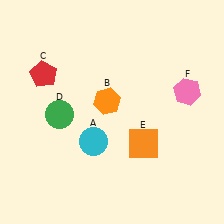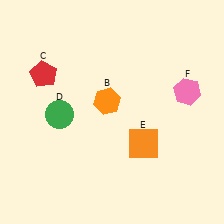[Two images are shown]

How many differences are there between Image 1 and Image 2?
There is 1 difference between the two images.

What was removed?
The cyan circle (A) was removed in Image 2.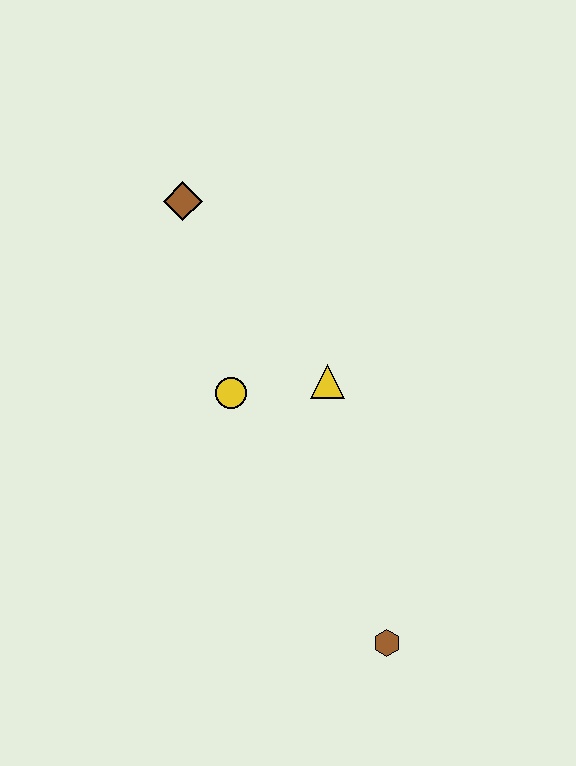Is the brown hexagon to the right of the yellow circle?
Yes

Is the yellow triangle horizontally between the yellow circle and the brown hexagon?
Yes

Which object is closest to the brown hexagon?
The yellow triangle is closest to the brown hexagon.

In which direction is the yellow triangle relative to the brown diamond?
The yellow triangle is below the brown diamond.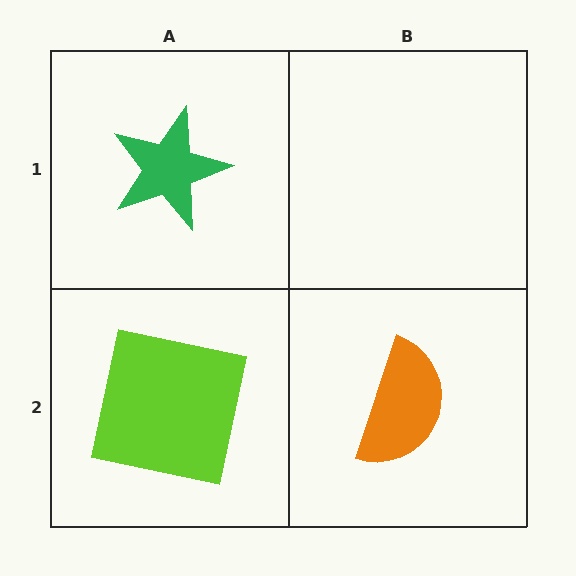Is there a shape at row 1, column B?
No, that cell is empty.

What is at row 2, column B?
An orange semicircle.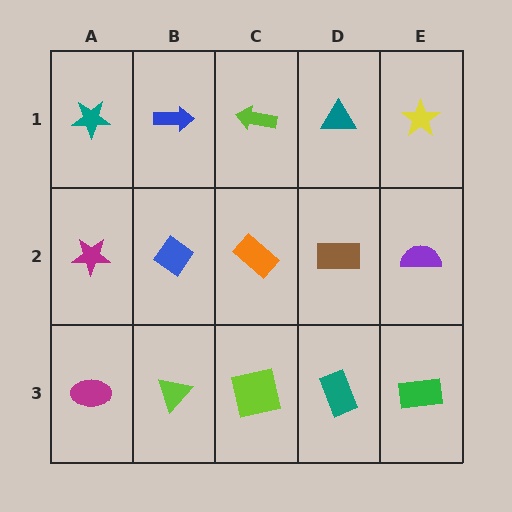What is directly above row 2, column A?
A teal star.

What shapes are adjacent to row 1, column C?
An orange rectangle (row 2, column C), a blue arrow (row 1, column B), a teal triangle (row 1, column D).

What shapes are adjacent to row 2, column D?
A teal triangle (row 1, column D), a teal rectangle (row 3, column D), an orange rectangle (row 2, column C), a purple semicircle (row 2, column E).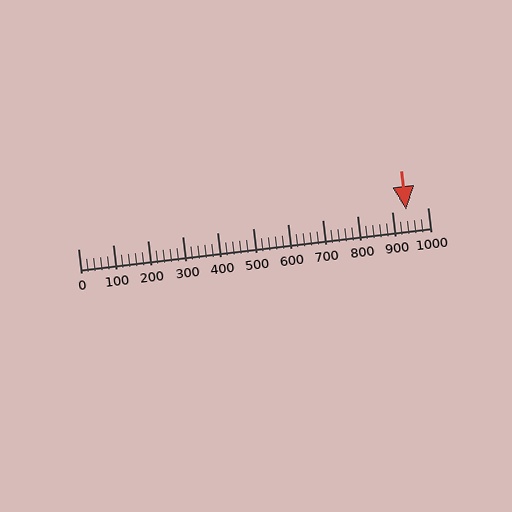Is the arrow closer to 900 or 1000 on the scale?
The arrow is closer to 900.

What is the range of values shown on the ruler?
The ruler shows values from 0 to 1000.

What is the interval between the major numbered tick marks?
The major tick marks are spaced 100 units apart.